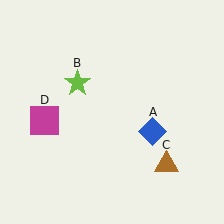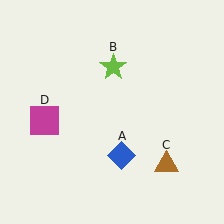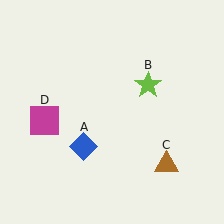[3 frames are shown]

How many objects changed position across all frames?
2 objects changed position: blue diamond (object A), lime star (object B).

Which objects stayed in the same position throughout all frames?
Brown triangle (object C) and magenta square (object D) remained stationary.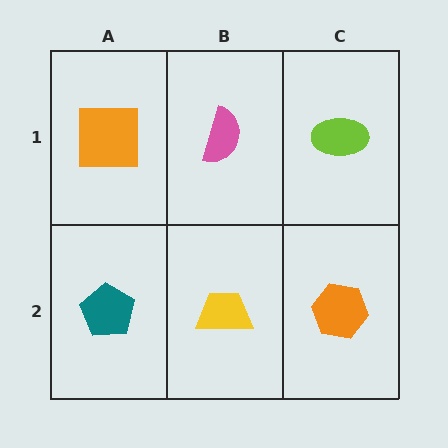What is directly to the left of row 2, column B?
A teal pentagon.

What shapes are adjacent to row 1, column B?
A yellow trapezoid (row 2, column B), an orange square (row 1, column A), a lime ellipse (row 1, column C).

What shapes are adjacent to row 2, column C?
A lime ellipse (row 1, column C), a yellow trapezoid (row 2, column B).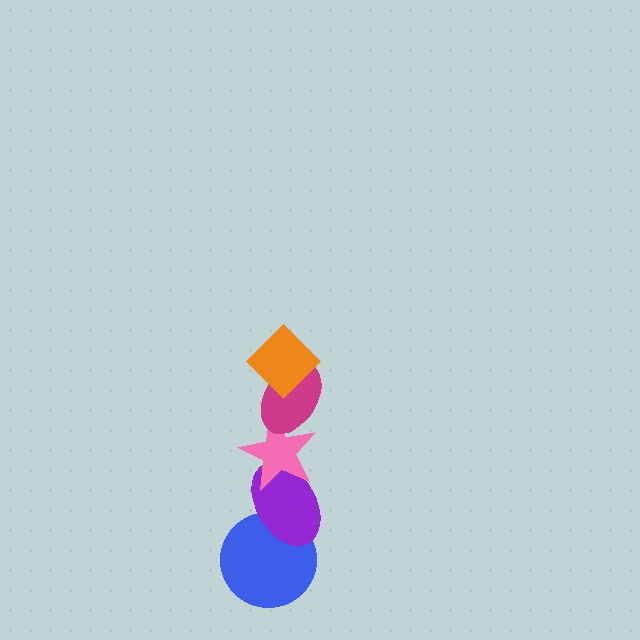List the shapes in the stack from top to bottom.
From top to bottom: the orange diamond, the magenta ellipse, the pink star, the purple ellipse, the blue circle.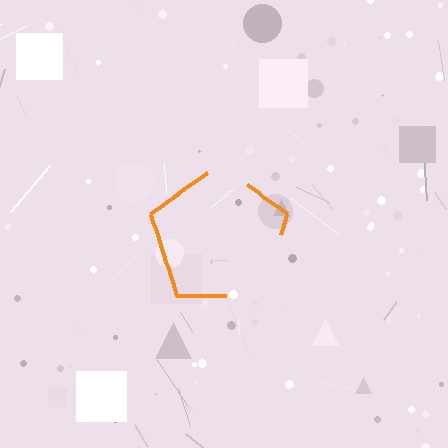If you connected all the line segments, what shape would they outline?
They would outline a pentagon.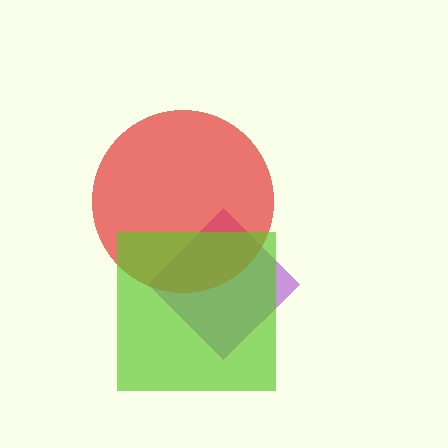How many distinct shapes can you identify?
There are 3 distinct shapes: a purple diamond, a red circle, a lime square.